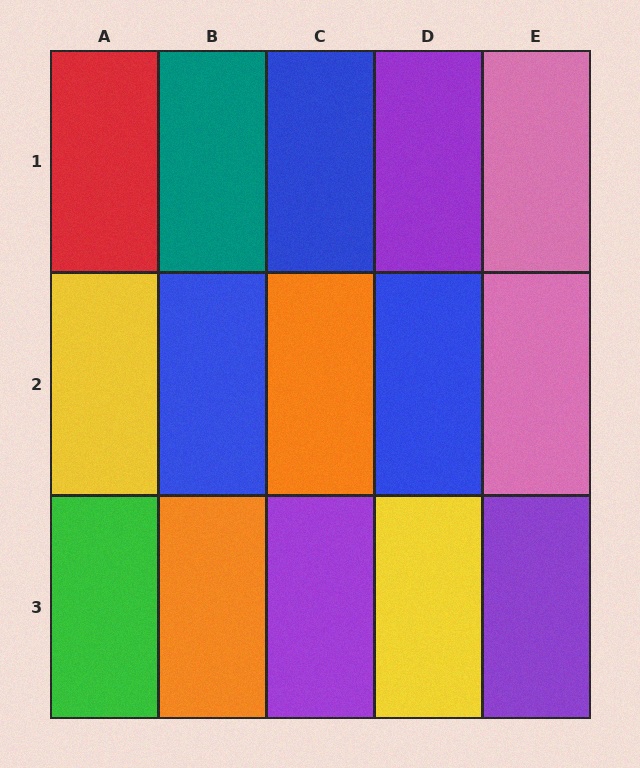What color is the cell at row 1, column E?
Pink.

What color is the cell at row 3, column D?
Yellow.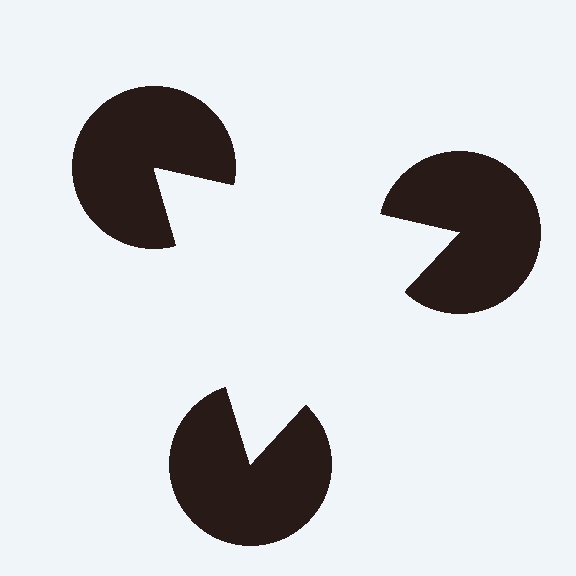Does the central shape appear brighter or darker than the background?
It typically appears slightly brighter than the background, even though no actual brightness change is drawn.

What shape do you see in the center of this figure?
An illusory triangle — its edges are inferred from the aligned wedge cuts in the pac-man discs, not physically drawn.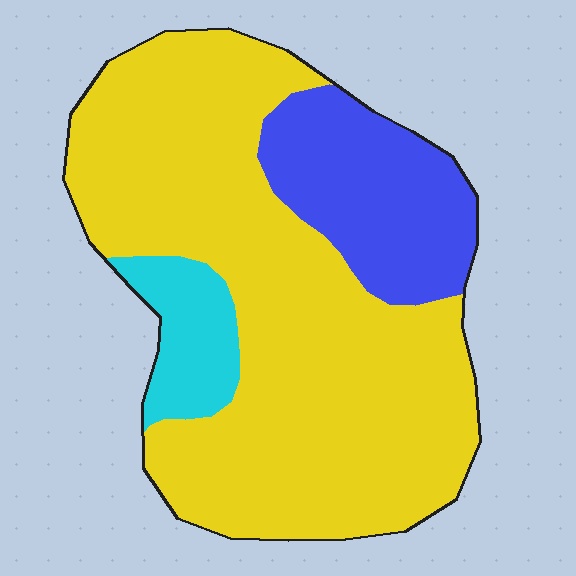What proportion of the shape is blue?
Blue covers about 20% of the shape.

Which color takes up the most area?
Yellow, at roughly 70%.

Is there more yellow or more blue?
Yellow.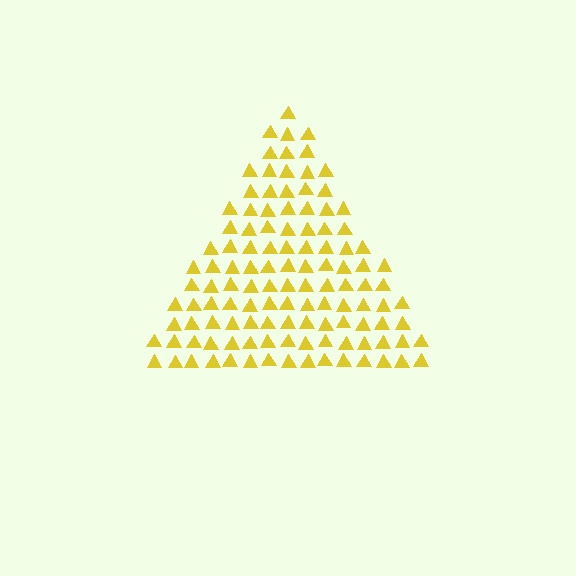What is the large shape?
The large shape is a triangle.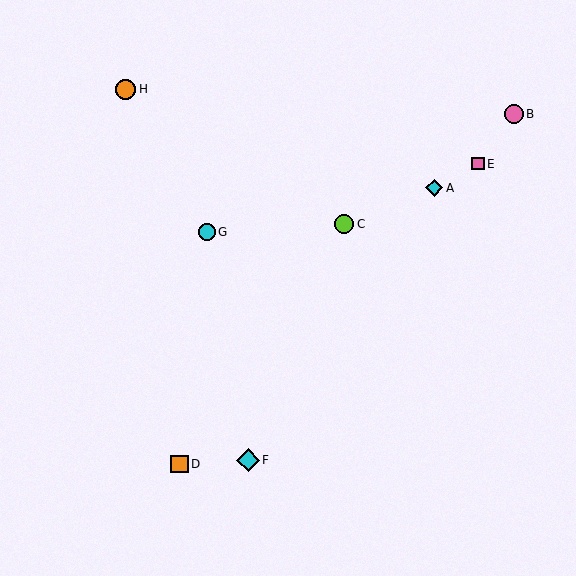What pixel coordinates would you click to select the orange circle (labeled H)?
Click at (126, 89) to select the orange circle H.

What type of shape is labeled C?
Shape C is a lime circle.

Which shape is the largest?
The cyan diamond (labeled F) is the largest.